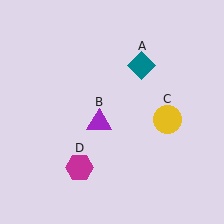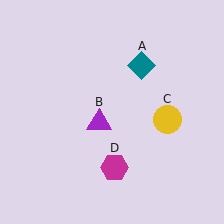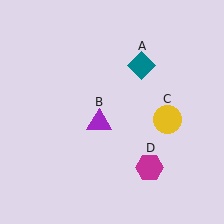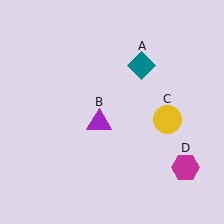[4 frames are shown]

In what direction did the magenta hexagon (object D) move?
The magenta hexagon (object D) moved right.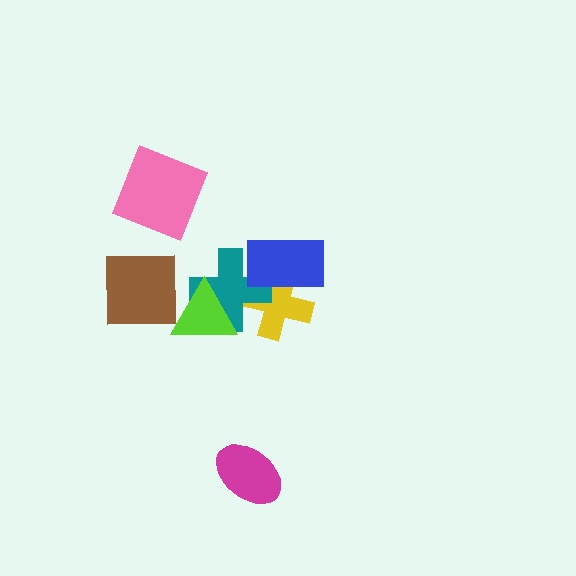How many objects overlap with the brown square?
1 object overlaps with the brown square.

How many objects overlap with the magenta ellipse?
0 objects overlap with the magenta ellipse.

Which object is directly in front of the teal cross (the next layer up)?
The blue rectangle is directly in front of the teal cross.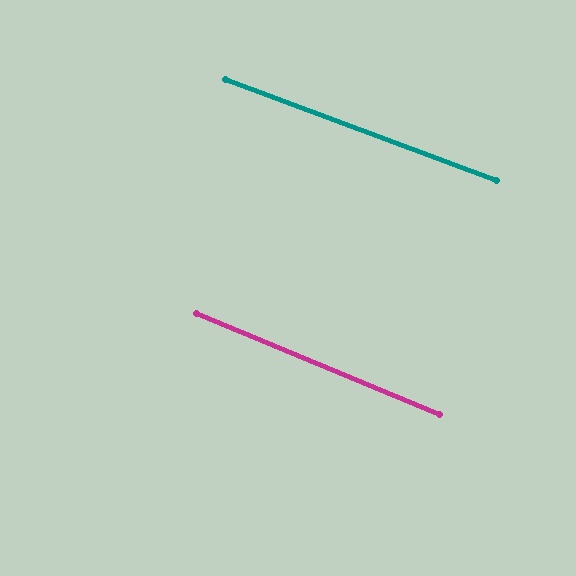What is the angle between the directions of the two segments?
Approximately 2 degrees.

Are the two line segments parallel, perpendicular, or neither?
Parallel — their directions differ by only 2.0°.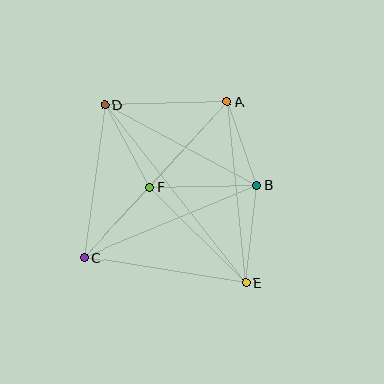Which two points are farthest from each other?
Points D and E are farthest from each other.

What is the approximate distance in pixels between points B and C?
The distance between B and C is approximately 187 pixels.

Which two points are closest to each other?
Points A and B are closest to each other.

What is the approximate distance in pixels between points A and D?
The distance between A and D is approximately 123 pixels.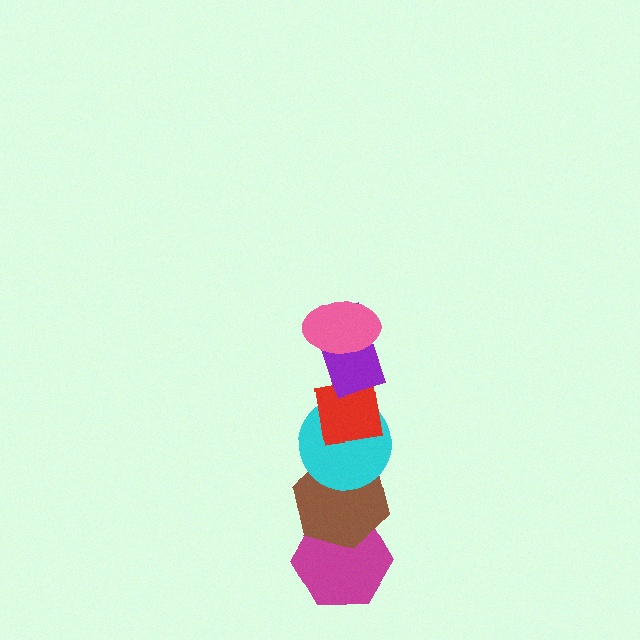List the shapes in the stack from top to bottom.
From top to bottom: the pink ellipse, the purple rectangle, the red square, the cyan circle, the brown hexagon, the magenta hexagon.